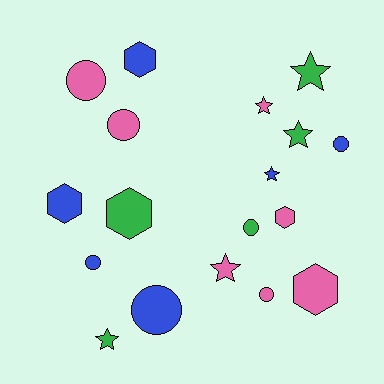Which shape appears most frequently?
Circle, with 7 objects.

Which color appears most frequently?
Pink, with 7 objects.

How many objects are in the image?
There are 18 objects.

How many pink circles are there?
There are 3 pink circles.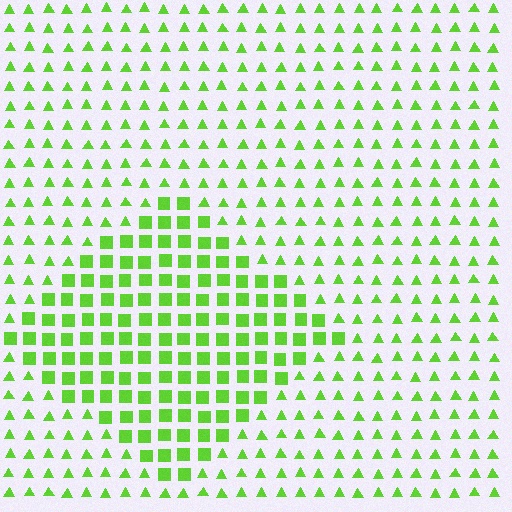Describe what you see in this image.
The image is filled with small lime elements arranged in a uniform grid. A diamond-shaped region contains squares, while the surrounding area contains triangles. The boundary is defined purely by the change in element shape.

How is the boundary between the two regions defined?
The boundary is defined by a change in element shape: squares inside vs. triangles outside. All elements share the same color and spacing.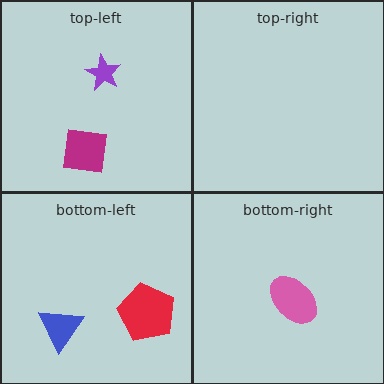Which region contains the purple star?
The top-left region.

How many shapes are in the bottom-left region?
2.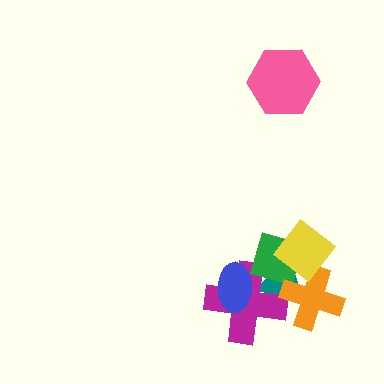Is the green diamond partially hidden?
Yes, it is partially covered by another shape.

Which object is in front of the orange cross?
The yellow diamond is in front of the orange cross.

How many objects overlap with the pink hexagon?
0 objects overlap with the pink hexagon.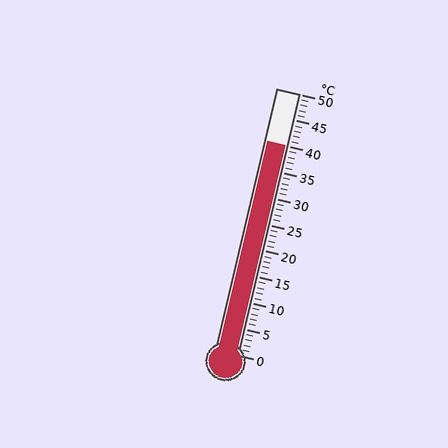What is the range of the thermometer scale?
The thermometer scale ranges from 0°C to 50°C.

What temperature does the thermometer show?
The thermometer shows approximately 40°C.